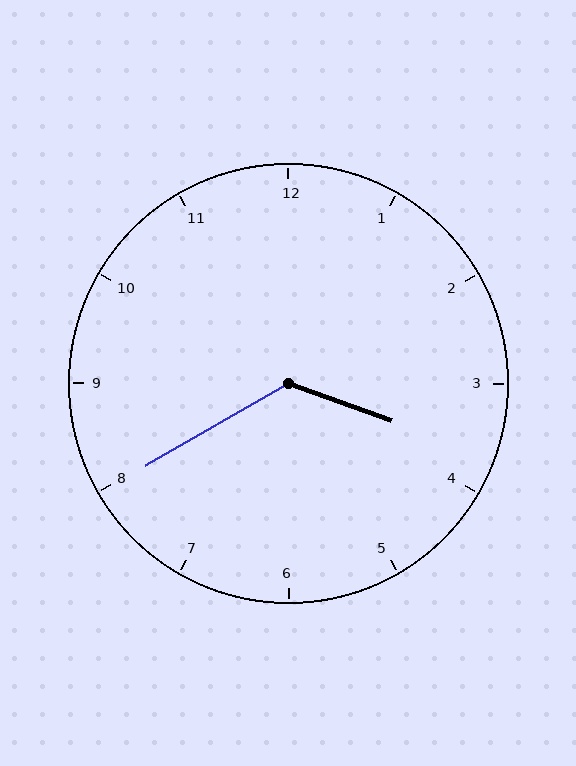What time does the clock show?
3:40.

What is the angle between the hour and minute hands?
Approximately 130 degrees.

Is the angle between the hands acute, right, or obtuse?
It is obtuse.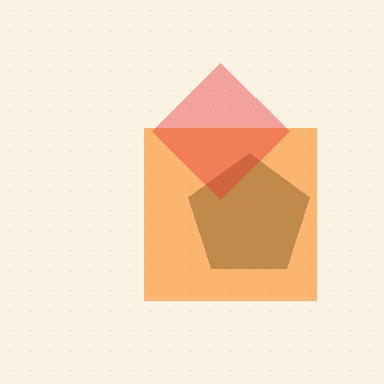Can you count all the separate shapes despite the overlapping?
Yes, there are 3 separate shapes.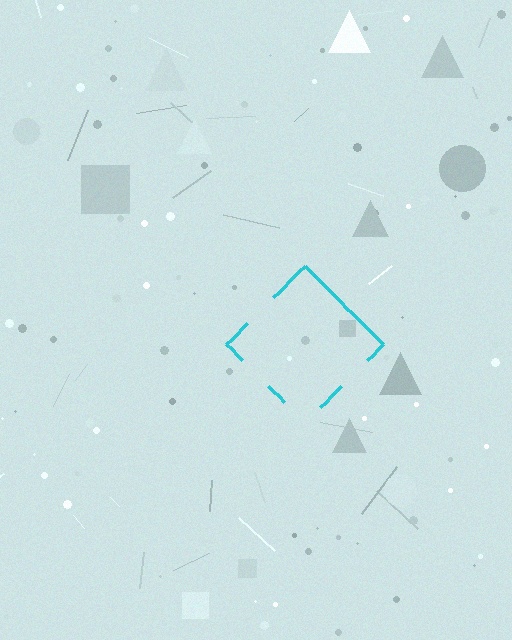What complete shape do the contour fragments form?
The contour fragments form a diamond.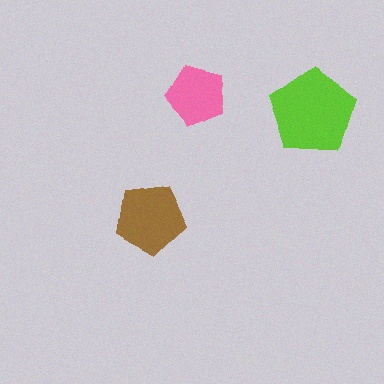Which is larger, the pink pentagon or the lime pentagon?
The lime one.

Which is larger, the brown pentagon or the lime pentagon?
The lime one.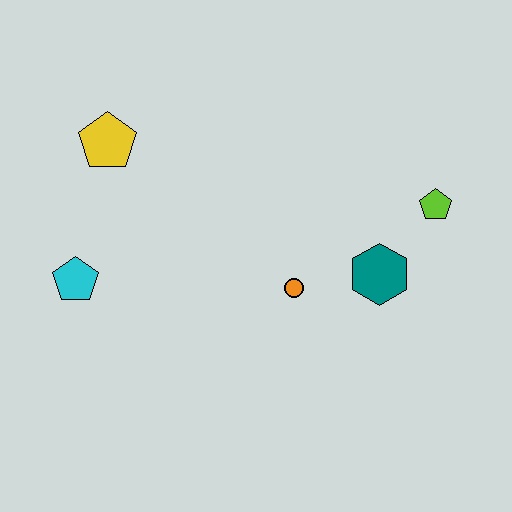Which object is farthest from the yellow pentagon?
The lime pentagon is farthest from the yellow pentagon.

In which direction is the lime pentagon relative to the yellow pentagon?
The lime pentagon is to the right of the yellow pentagon.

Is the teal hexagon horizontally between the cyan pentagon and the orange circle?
No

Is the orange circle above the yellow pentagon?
No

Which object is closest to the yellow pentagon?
The cyan pentagon is closest to the yellow pentagon.